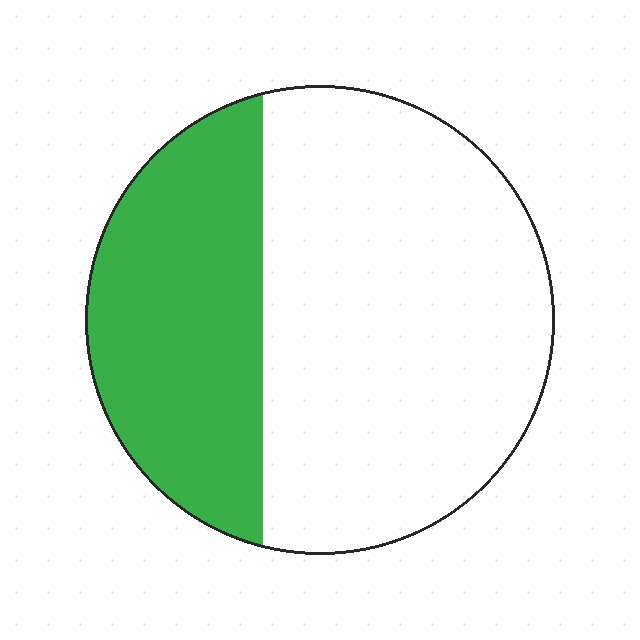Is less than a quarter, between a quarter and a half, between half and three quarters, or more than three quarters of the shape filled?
Between a quarter and a half.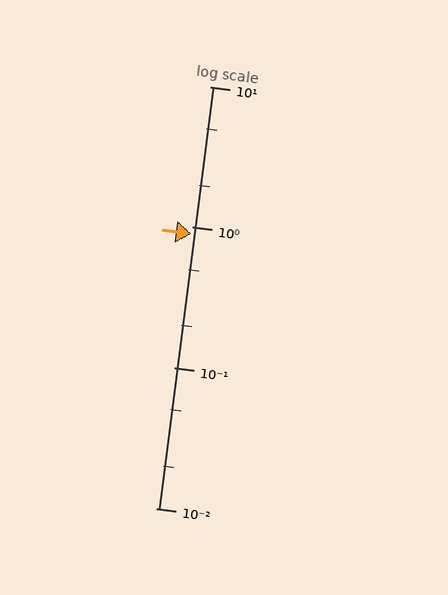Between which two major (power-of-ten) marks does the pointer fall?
The pointer is between 0.1 and 1.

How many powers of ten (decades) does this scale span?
The scale spans 3 decades, from 0.01 to 10.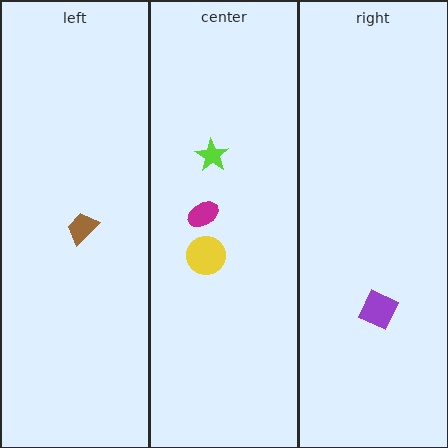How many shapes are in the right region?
1.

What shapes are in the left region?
The brown trapezoid.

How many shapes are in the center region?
3.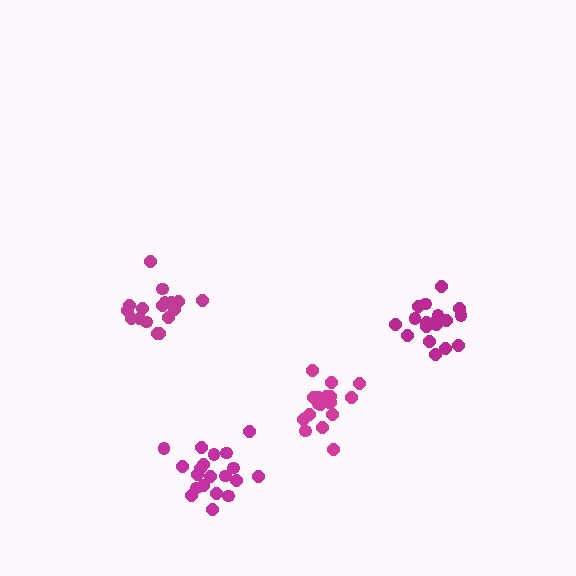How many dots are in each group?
Group 1: 20 dots, Group 2: 18 dots, Group 3: 20 dots, Group 4: 17 dots (75 total).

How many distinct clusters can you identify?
There are 4 distinct clusters.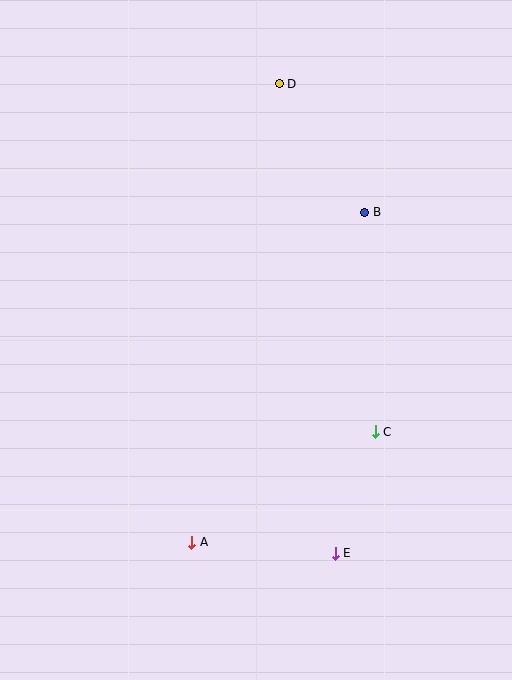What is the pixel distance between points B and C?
The distance between B and C is 220 pixels.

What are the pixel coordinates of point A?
Point A is at (192, 542).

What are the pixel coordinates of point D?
Point D is at (279, 84).